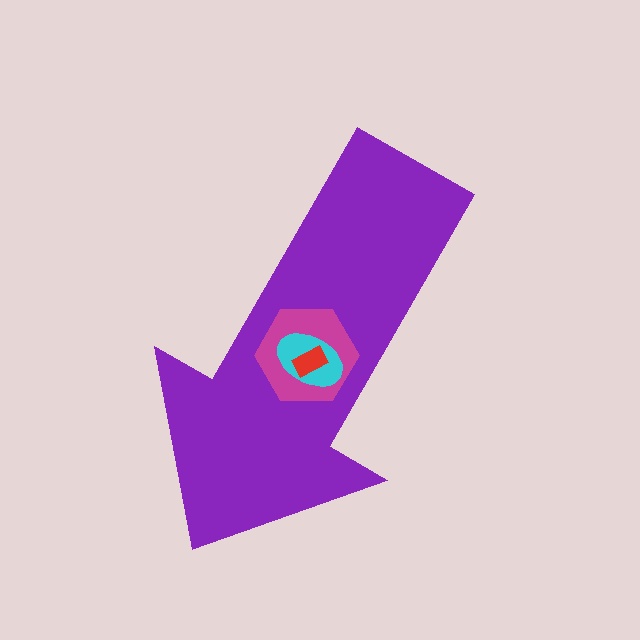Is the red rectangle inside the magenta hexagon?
Yes.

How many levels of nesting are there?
4.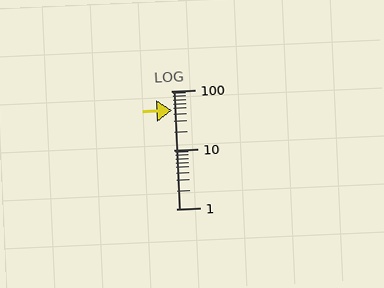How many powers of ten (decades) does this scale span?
The scale spans 2 decades, from 1 to 100.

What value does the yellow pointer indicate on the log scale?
The pointer indicates approximately 46.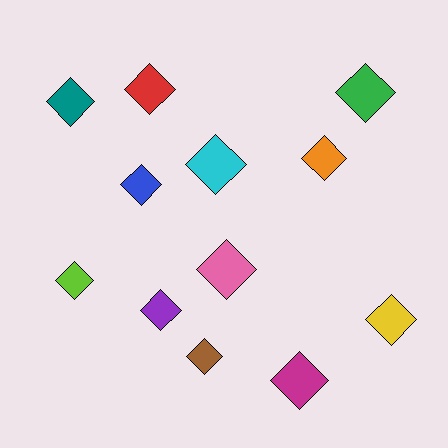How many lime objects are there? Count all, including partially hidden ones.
There is 1 lime object.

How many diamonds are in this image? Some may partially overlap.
There are 12 diamonds.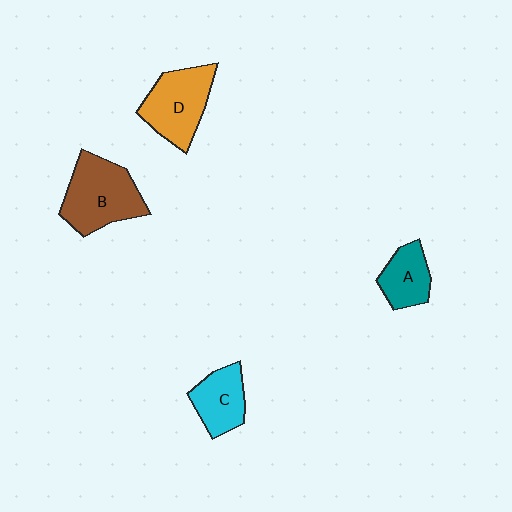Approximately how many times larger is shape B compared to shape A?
Approximately 1.8 times.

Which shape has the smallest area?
Shape A (teal).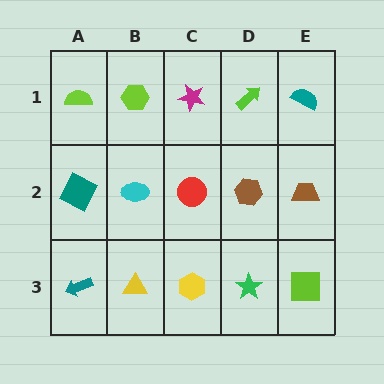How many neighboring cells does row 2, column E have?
3.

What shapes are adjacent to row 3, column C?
A red circle (row 2, column C), a yellow triangle (row 3, column B), a green star (row 3, column D).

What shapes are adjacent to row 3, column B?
A cyan ellipse (row 2, column B), a teal arrow (row 3, column A), a yellow hexagon (row 3, column C).